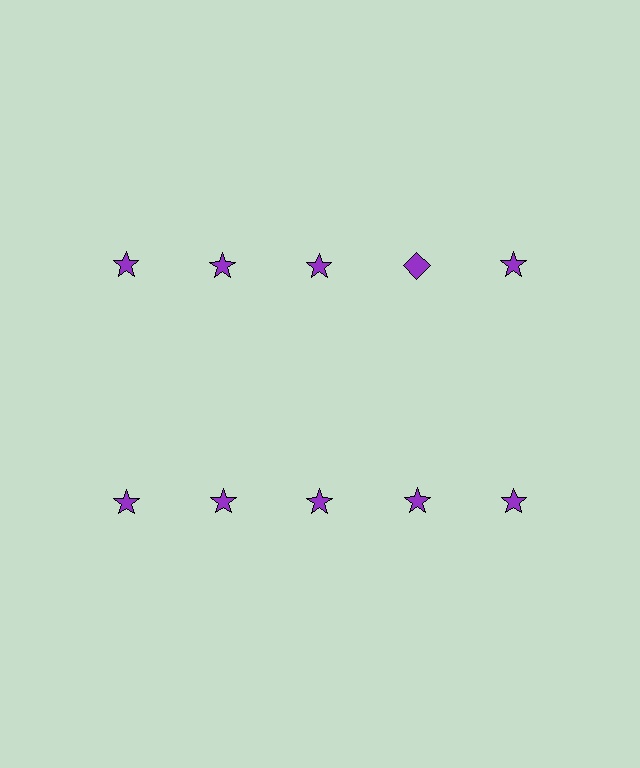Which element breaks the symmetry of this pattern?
The purple diamond in the top row, second from right column breaks the symmetry. All other shapes are purple stars.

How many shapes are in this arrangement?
There are 10 shapes arranged in a grid pattern.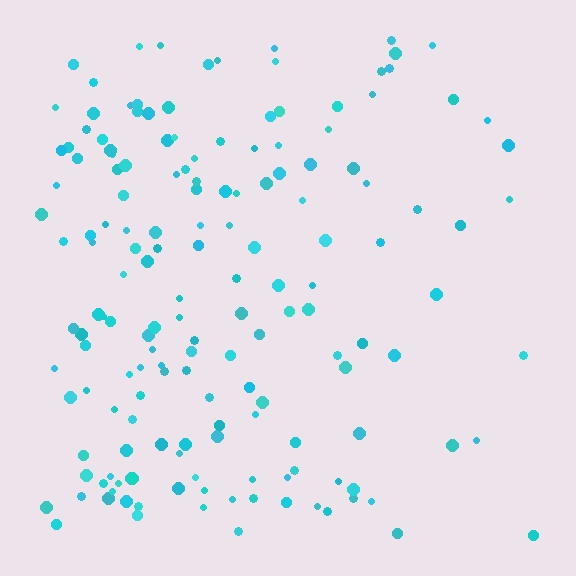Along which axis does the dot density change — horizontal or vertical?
Horizontal.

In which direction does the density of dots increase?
From right to left, with the left side densest.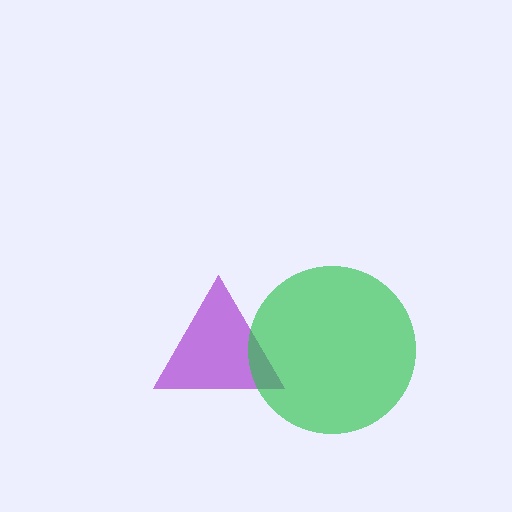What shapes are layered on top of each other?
The layered shapes are: a purple triangle, a green circle.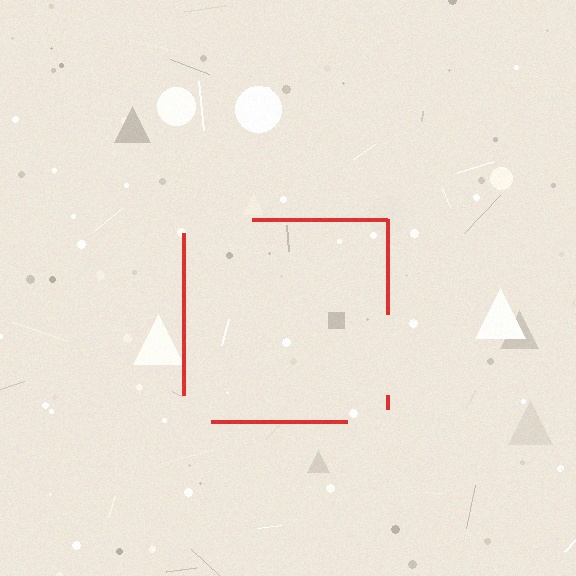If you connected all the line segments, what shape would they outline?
They would outline a square.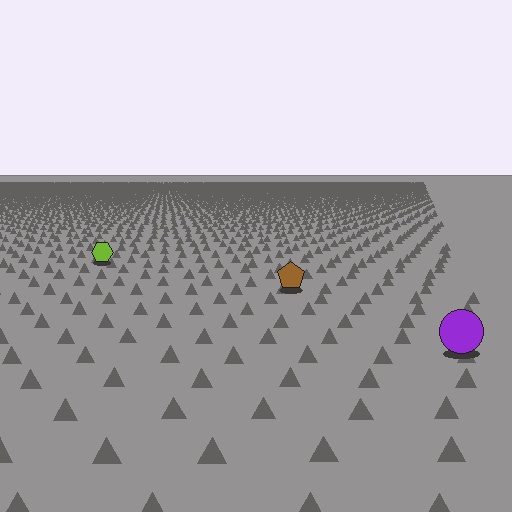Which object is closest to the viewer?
The purple circle is closest. The texture marks near it are larger and more spread out.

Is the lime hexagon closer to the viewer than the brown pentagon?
No. The brown pentagon is closer — you can tell from the texture gradient: the ground texture is coarser near it.